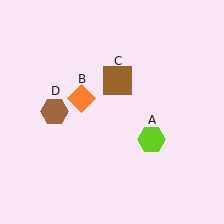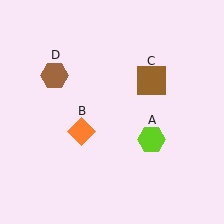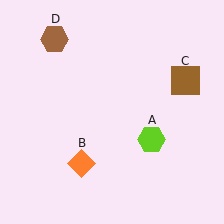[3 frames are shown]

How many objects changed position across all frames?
3 objects changed position: orange diamond (object B), brown square (object C), brown hexagon (object D).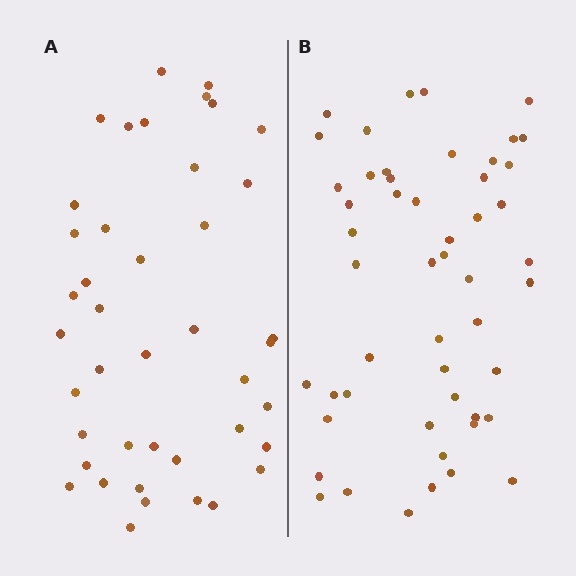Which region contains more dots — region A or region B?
Region B (the right region) has more dots.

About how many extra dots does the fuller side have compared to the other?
Region B has roughly 8 or so more dots than region A.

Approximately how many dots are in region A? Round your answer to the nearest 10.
About 40 dots. (The exact count is 42, which rounds to 40.)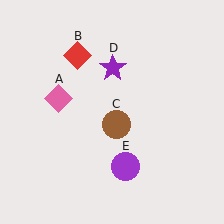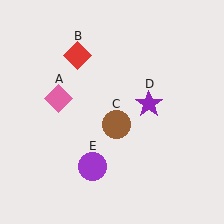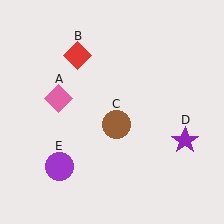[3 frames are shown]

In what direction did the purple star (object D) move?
The purple star (object D) moved down and to the right.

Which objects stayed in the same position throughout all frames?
Pink diamond (object A) and red diamond (object B) and brown circle (object C) remained stationary.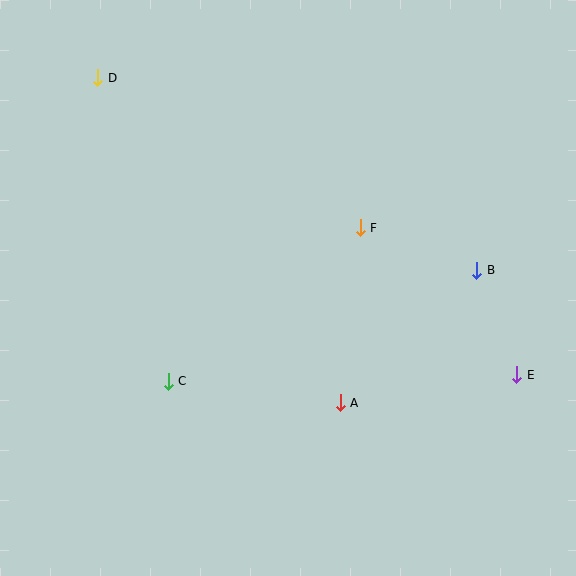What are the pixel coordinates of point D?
Point D is at (98, 78).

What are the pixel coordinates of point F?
Point F is at (360, 228).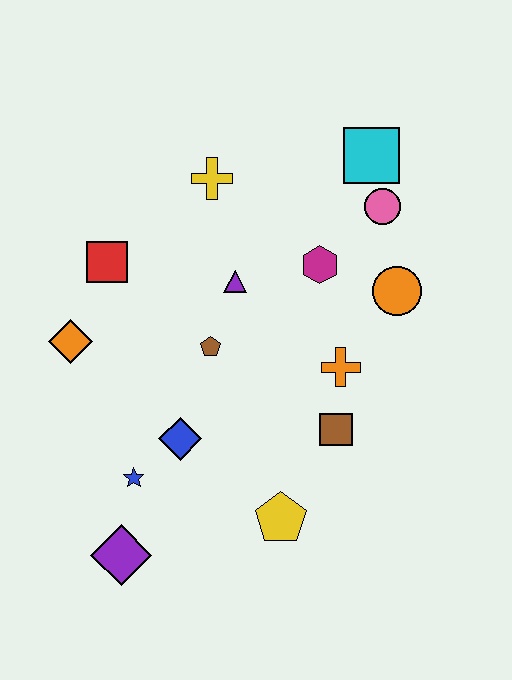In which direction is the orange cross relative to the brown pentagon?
The orange cross is to the right of the brown pentagon.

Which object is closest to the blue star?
The blue diamond is closest to the blue star.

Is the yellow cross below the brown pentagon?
No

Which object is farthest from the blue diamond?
The cyan square is farthest from the blue diamond.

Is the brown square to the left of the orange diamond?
No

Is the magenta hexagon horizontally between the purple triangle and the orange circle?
Yes